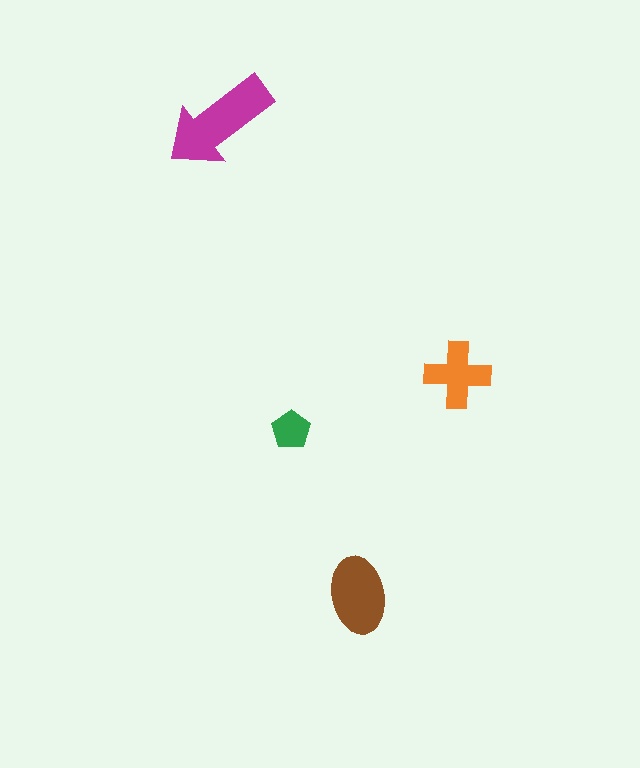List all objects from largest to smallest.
The magenta arrow, the brown ellipse, the orange cross, the green pentagon.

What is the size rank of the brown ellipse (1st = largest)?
2nd.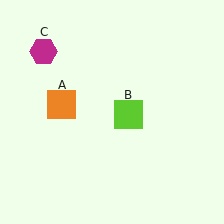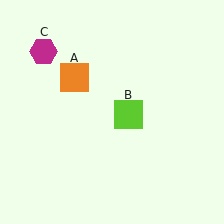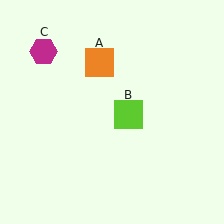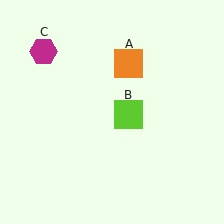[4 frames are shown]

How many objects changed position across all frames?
1 object changed position: orange square (object A).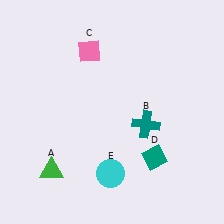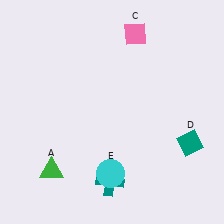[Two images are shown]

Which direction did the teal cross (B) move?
The teal cross (B) moved down.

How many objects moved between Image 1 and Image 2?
3 objects moved between the two images.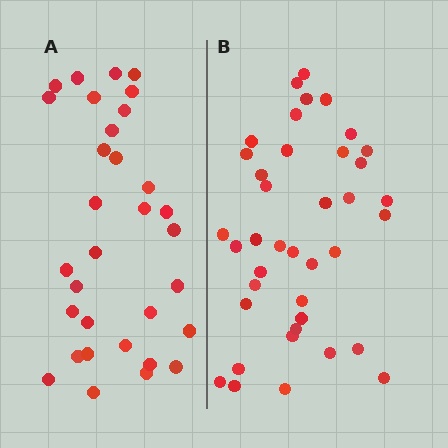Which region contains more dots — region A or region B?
Region B (the right region) has more dots.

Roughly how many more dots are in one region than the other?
Region B has roughly 8 or so more dots than region A.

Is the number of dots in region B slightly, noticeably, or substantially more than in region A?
Region B has only slightly more — the two regions are fairly close. The ratio is roughly 1.2 to 1.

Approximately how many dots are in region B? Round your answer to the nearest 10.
About 40 dots. (The exact count is 39, which rounds to 40.)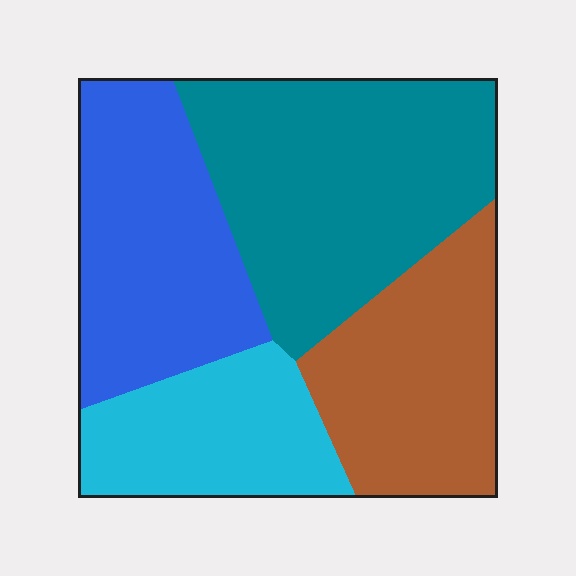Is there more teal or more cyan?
Teal.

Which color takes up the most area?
Teal, at roughly 35%.